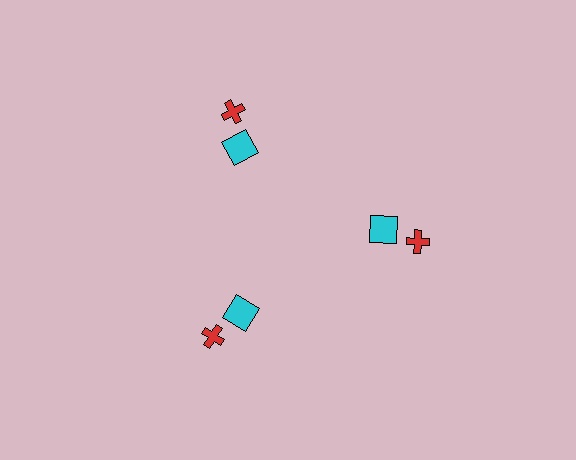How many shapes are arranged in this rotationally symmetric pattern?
There are 6 shapes, arranged in 3 groups of 2.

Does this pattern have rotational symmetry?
Yes, this pattern has 3-fold rotational symmetry. It looks the same after rotating 120 degrees around the center.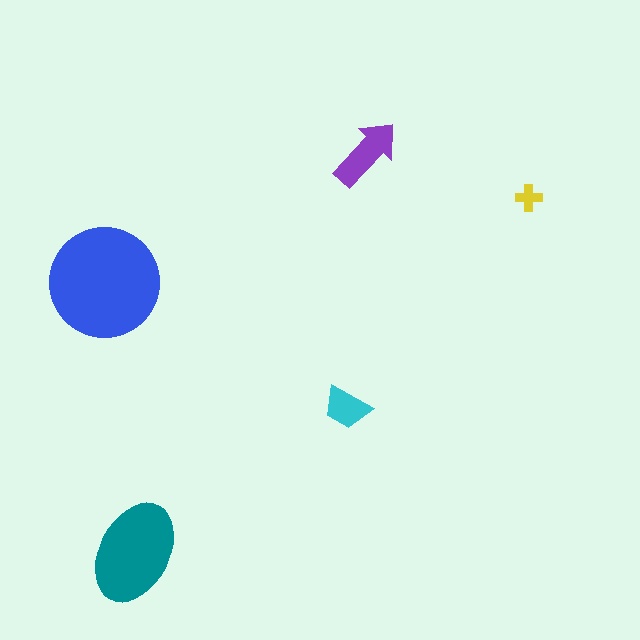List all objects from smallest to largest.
The yellow cross, the cyan trapezoid, the purple arrow, the teal ellipse, the blue circle.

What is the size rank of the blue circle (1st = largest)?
1st.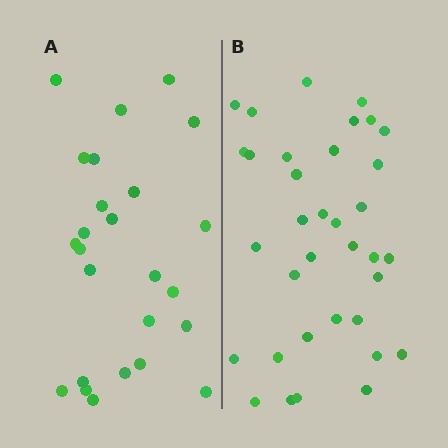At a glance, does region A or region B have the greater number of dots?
Region B (the right region) has more dots.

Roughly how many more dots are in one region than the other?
Region B has roughly 10 or so more dots than region A.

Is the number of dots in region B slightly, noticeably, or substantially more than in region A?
Region B has noticeably more, but not dramatically so. The ratio is roughly 1.4 to 1.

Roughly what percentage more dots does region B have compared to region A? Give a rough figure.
About 40% more.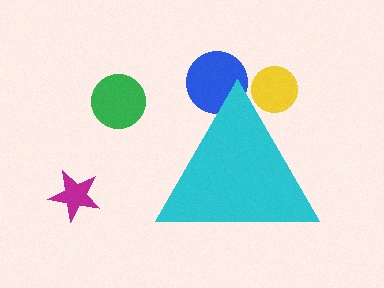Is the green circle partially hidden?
No, the green circle is fully visible.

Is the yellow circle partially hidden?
Yes, the yellow circle is partially hidden behind the cyan triangle.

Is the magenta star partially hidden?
No, the magenta star is fully visible.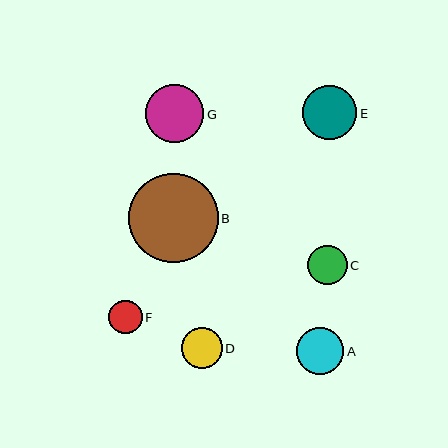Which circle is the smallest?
Circle F is the smallest with a size of approximately 33 pixels.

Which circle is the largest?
Circle B is the largest with a size of approximately 90 pixels.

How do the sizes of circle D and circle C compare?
Circle D and circle C are approximately the same size.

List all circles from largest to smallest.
From largest to smallest: B, G, E, A, D, C, F.